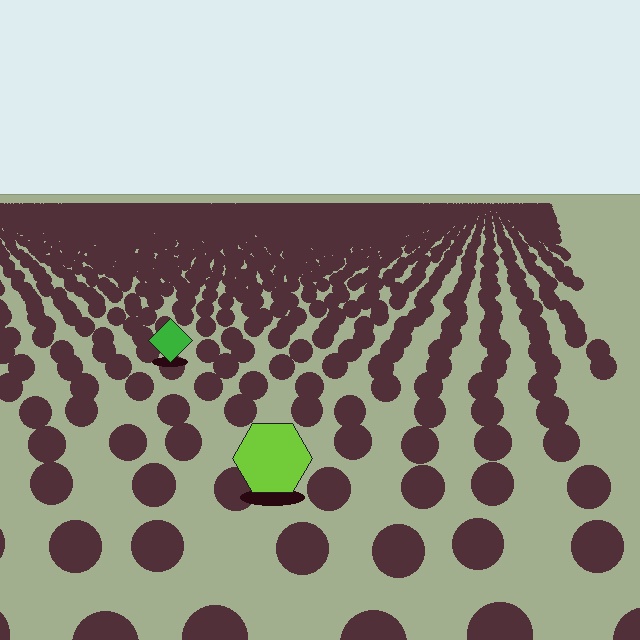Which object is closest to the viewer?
The lime hexagon is closest. The texture marks near it are larger and more spread out.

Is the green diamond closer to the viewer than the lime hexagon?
No. The lime hexagon is closer — you can tell from the texture gradient: the ground texture is coarser near it.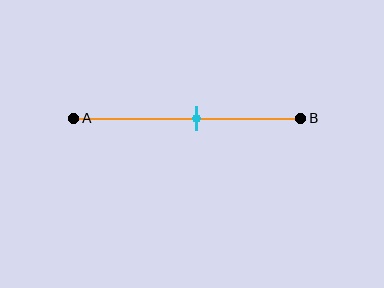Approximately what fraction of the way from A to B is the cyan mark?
The cyan mark is approximately 55% of the way from A to B.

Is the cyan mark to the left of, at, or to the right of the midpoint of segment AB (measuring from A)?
The cyan mark is to the right of the midpoint of segment AB.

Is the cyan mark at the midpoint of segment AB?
No, the mark is at about 55% from A, not at the 50% midpoint.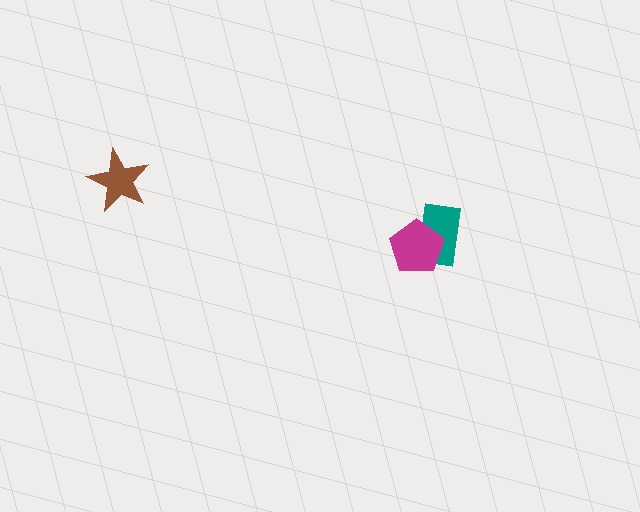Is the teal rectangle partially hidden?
Yes, it is partially covered by another shape.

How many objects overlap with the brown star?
0 objects overlap with the brown star.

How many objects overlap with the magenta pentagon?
1 object overlaps with the magenta pentagon.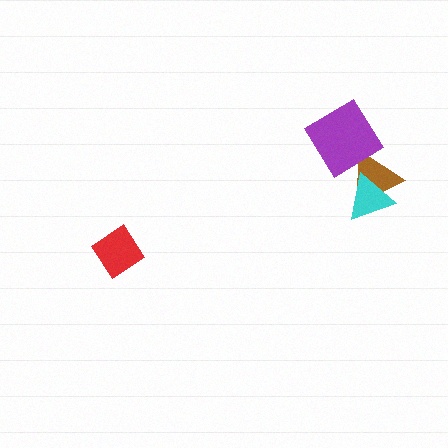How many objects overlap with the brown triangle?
2 objects overlap with the brown triangle.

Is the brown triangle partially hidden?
Yes, it is partially covered by another shape.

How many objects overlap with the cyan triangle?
1 object overlaps with the cyan triangle.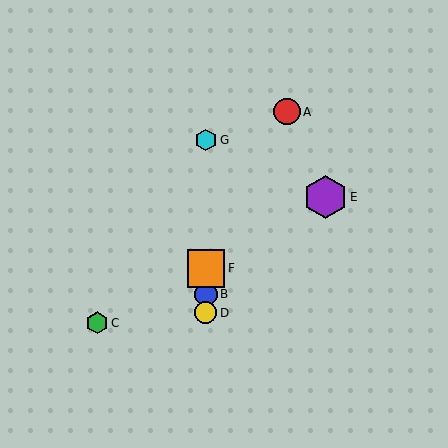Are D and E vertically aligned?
No, D is at x≈206 and E is at x≈326.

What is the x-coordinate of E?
Object E is at x≈326.